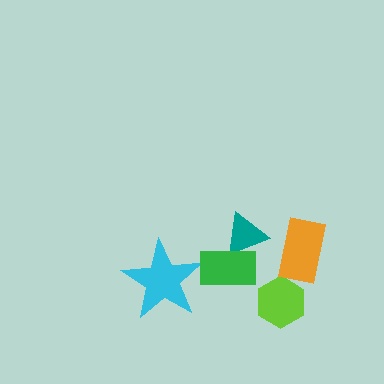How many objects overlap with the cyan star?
0 objects overlap with the cyan star.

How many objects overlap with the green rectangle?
1 object overlaps with the green rectangle.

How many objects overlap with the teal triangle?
1 object overlaps with the teal triangle.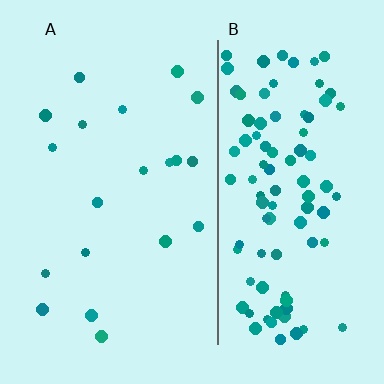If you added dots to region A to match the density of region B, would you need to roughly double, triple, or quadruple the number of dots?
Approximately quadruple.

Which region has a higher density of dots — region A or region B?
B (the right).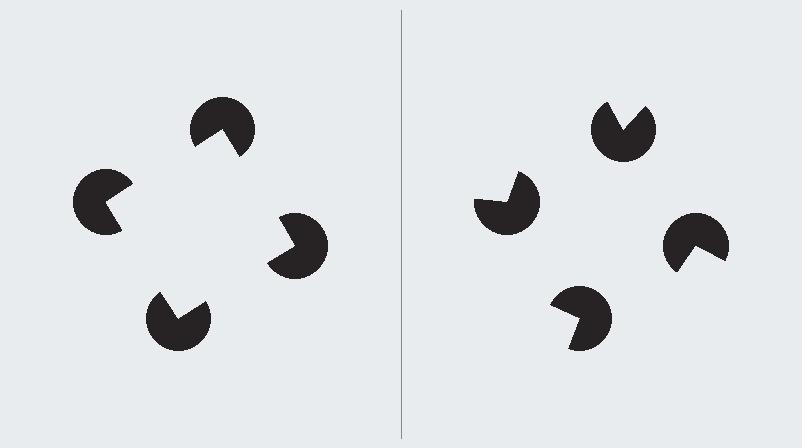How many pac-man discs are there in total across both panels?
8 — 4 on each side.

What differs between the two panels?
The pac-man discs are positioned identically on both sides; only the wedge orientations differ. On the left they align to a square; on the right they are misaligned.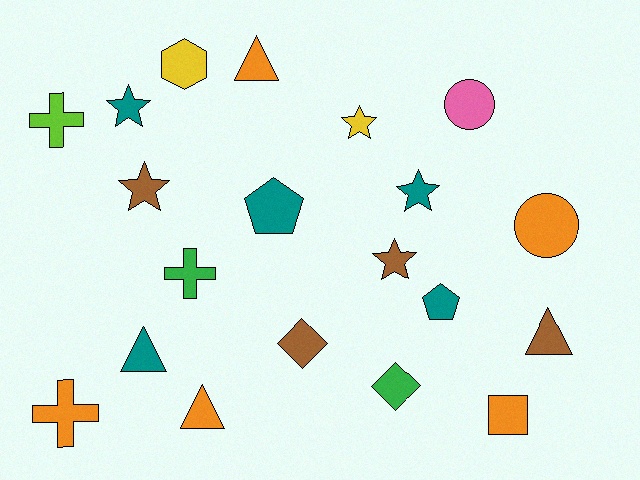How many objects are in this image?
There are 20 objects.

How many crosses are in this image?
There are 3 crosses.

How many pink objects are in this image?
There is 1 pink object.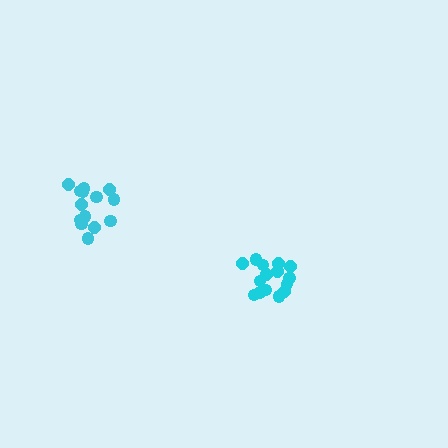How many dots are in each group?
Group 1: 15 dots, Group 2: 14 dots (29 total).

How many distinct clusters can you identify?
There are 2 distinct clusters.